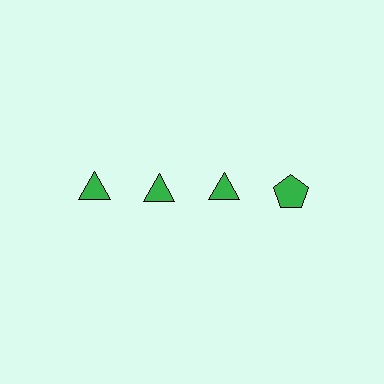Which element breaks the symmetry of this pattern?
The green pentagon in the top row, second from right column breaks the symmetry. All other shapes are green triangles.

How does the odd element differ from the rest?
It has a different shape: pentagon instead of triangle.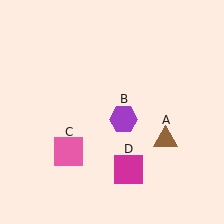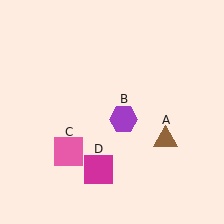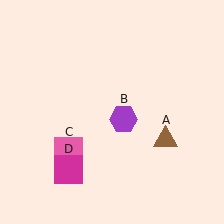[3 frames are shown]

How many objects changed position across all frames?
1 object changed position: magenta square (object D).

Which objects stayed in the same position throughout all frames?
Brown triangle (object A) and purple hexagon (object B) and pink square (object C) remained stationary.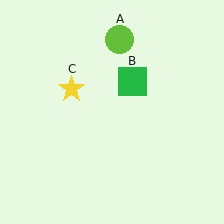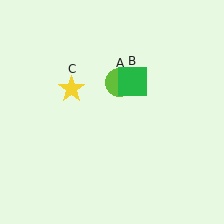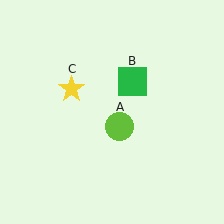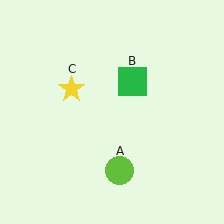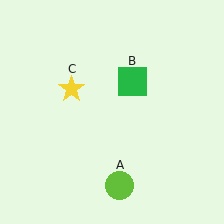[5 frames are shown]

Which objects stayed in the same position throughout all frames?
Green square (object B) and yellow star (object C) remained stationary.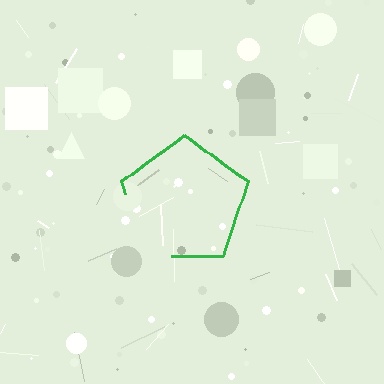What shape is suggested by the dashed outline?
The dashed outline suggests a pentagon.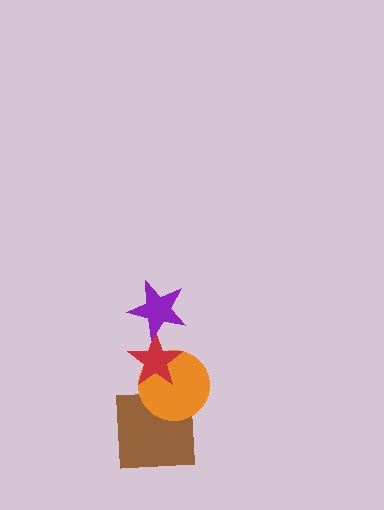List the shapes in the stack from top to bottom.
From top to bottom: the purple star, the red star, the orange circle, the brown square.